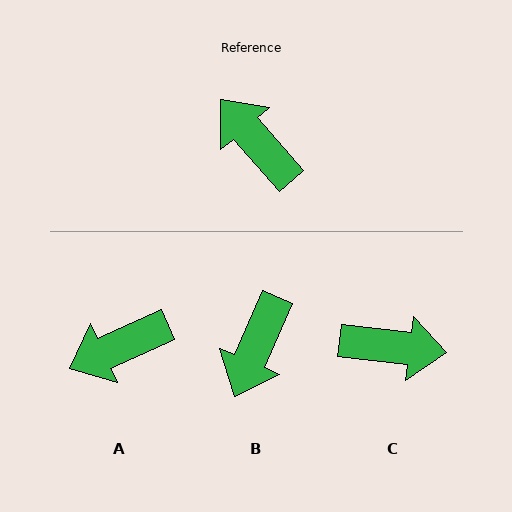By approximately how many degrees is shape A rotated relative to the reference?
Approximately 73 degrees counter-clockwise.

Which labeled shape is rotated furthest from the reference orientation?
C, about 138 degrees away.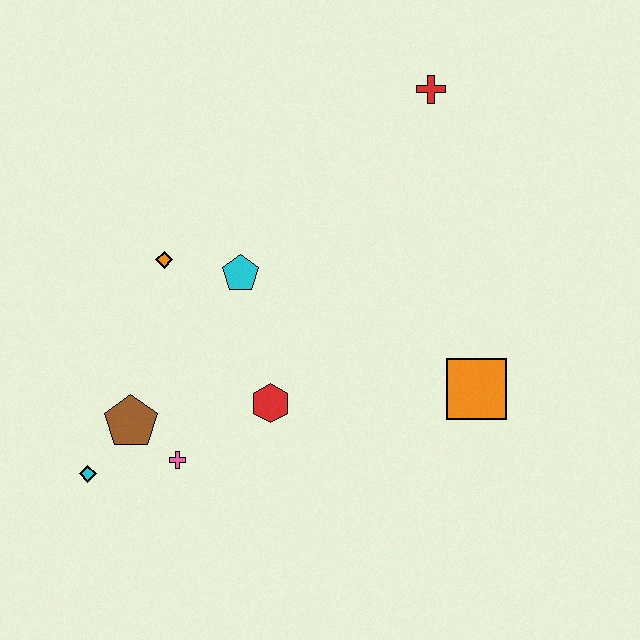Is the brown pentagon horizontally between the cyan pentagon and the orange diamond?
No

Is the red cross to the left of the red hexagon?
No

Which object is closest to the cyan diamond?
The brown pentagon is closest to the cyan diamond.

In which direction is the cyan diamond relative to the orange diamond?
The cyan diamond is below the orange diamond.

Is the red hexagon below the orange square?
Yes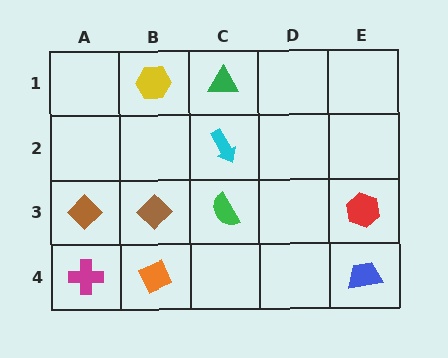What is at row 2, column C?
A cyan arrow.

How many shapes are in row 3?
4 shapes.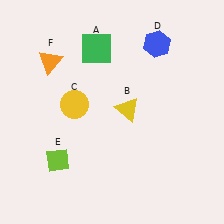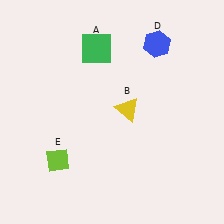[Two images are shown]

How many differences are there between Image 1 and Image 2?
There are 2 differences between the two images.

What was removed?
The yellow circle (C), the orange triangle (F) were removed in Image 2.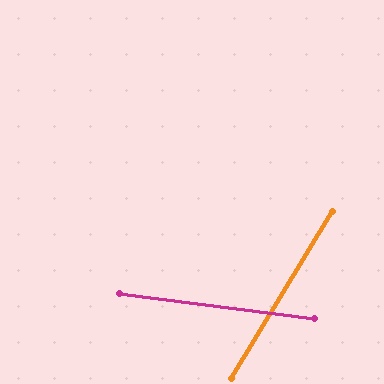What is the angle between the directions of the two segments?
Approximately 66 degrees.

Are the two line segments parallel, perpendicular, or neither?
Neither parallel nor perpendicular — they differ by about 66°.